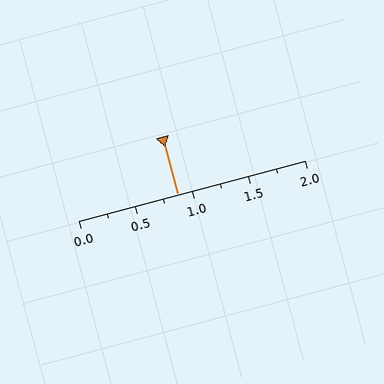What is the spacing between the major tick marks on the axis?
The major ticks are spaced 0.5 apart.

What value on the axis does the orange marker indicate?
The marker indicates approximately 0.88.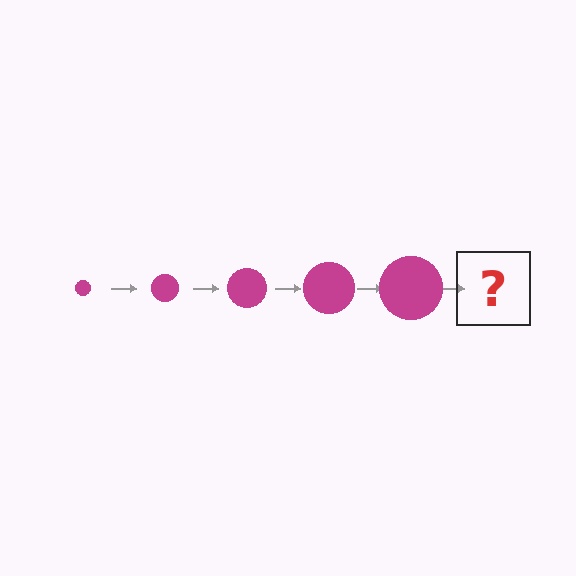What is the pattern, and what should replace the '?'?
The pattern is that the circle gets progressively larger each step. The '?' should be a magenta circle, larger than the previous one.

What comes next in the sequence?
The next element should be a magenta circle, larger than the previous one.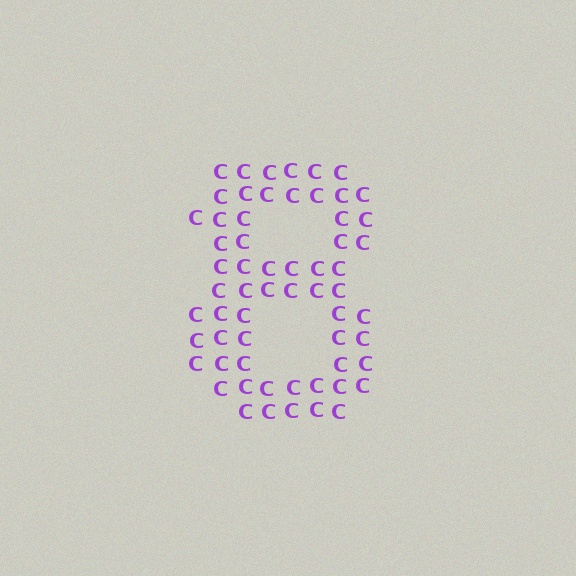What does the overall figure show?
The overall figure shows the digit 8.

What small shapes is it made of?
It is made of small letter C's.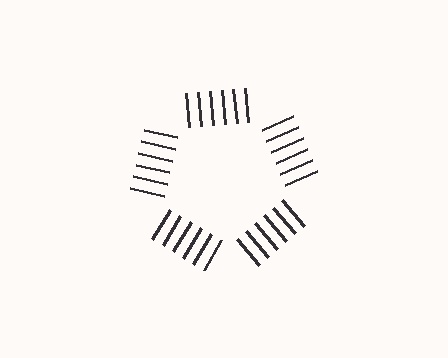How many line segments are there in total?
30 — 6 along each of the 5 edges.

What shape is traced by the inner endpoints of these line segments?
An illusory pentagon — the line segments terminate on its edges but no continuous stroke is drawn.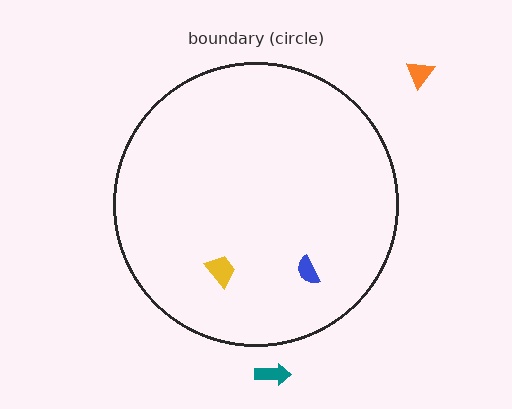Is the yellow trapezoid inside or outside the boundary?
Inside.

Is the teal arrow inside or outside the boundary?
Outside.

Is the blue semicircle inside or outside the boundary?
Inside.